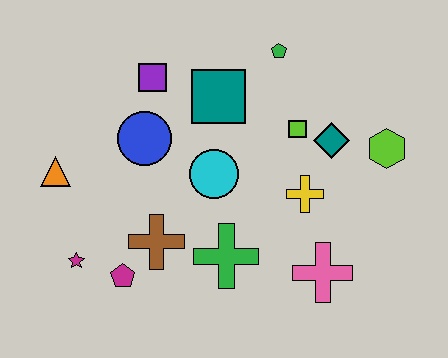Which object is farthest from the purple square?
The pink cross is farthest from the purple square.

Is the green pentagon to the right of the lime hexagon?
No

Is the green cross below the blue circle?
Yes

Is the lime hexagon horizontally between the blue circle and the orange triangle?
No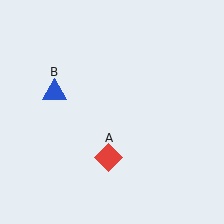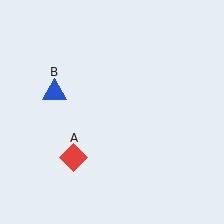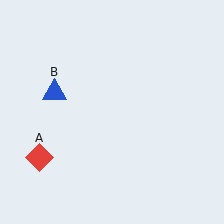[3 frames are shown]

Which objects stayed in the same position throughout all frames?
Blue triangle (object B) remained stationary.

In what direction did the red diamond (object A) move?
The red diamond (object A) moved left.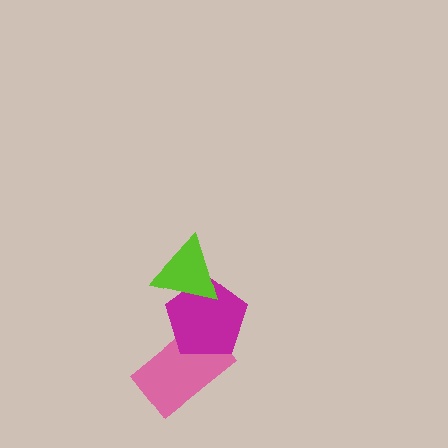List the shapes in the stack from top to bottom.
From top to bottom: the lime triangle, the magenta pentagon, the pink rectangle.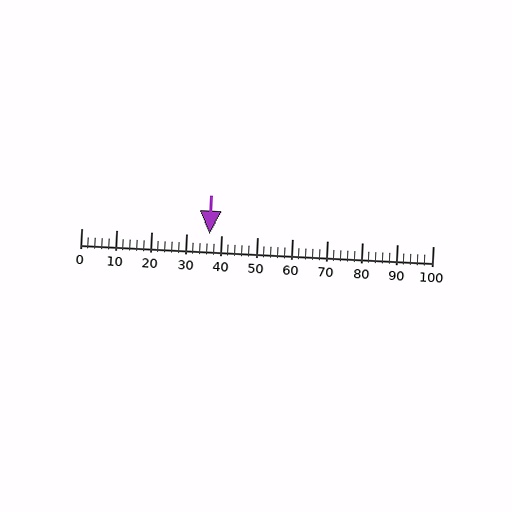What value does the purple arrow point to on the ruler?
The purple arrow points to approximately 36.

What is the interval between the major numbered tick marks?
The major tick marks are spaced 10 units apart.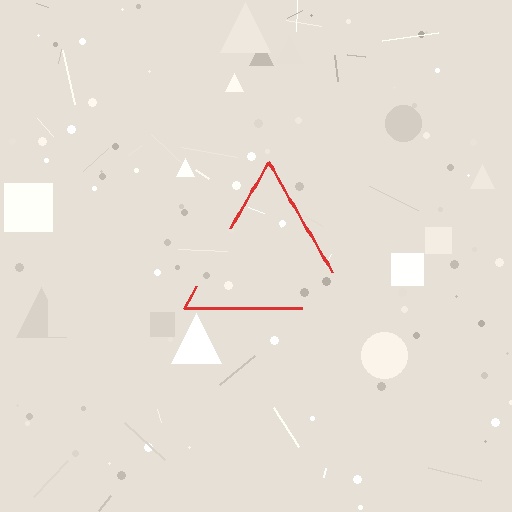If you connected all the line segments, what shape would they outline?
They would outline a triangle.